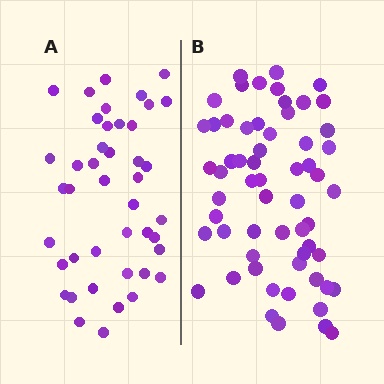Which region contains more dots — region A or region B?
Region B (the right region) has more dots.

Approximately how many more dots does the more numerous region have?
Region B has approximately 15 more dots than region A.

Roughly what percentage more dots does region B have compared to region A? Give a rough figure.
About 40% more.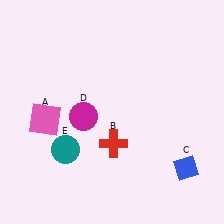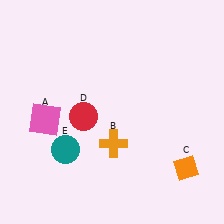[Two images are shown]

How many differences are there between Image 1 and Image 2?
There are 3 differences between the two images.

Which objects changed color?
B changed from red to orange. C changed from blue to orange. D changed from magenta to red.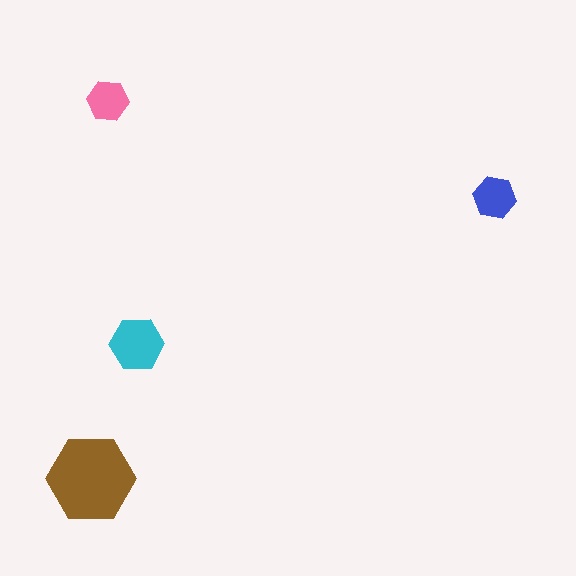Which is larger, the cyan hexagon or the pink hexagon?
The cyan one.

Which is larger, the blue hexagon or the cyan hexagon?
The cyan one.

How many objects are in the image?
There are 4 objects in the image.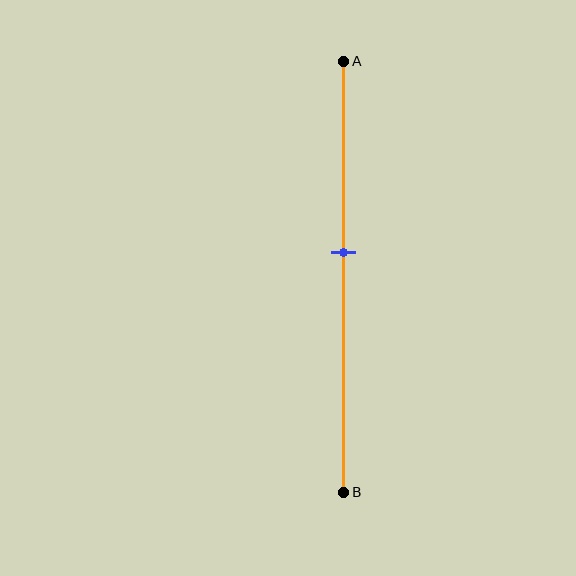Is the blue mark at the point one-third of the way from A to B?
No, the mark is at about 45% from A, not at the 33% one-third point.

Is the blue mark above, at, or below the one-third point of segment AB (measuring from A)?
The blue mark is below the one-third point of segment AB.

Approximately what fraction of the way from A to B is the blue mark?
The blue mark is approximately 45% of the way from A to B.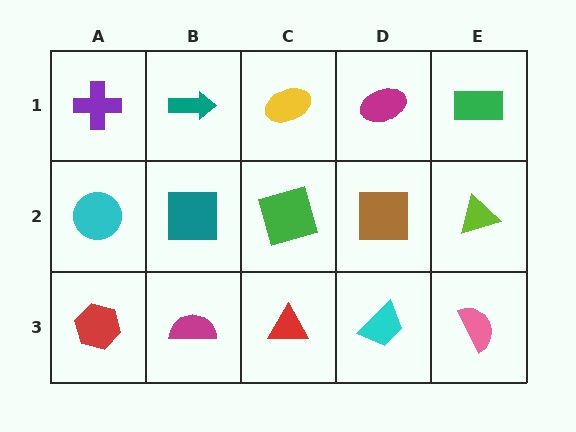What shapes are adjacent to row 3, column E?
A lime triangle (row 2, column E), a cyan trapezoid (row 3, column D).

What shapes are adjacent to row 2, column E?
A green rectangle (row 1, column E), a pink semicircle (row 3, column E), a brown square (row 2, column D).